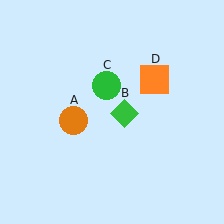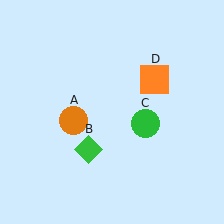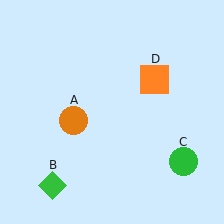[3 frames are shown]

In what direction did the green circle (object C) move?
The green circle (object C) moved down and to the right.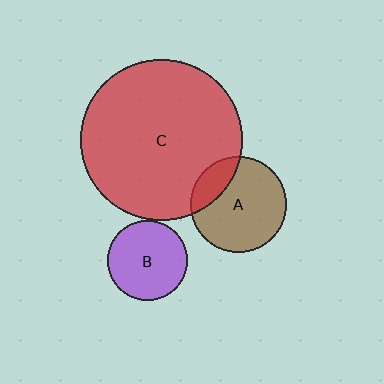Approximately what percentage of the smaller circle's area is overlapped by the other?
Approximately 5%.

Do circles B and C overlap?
Yes.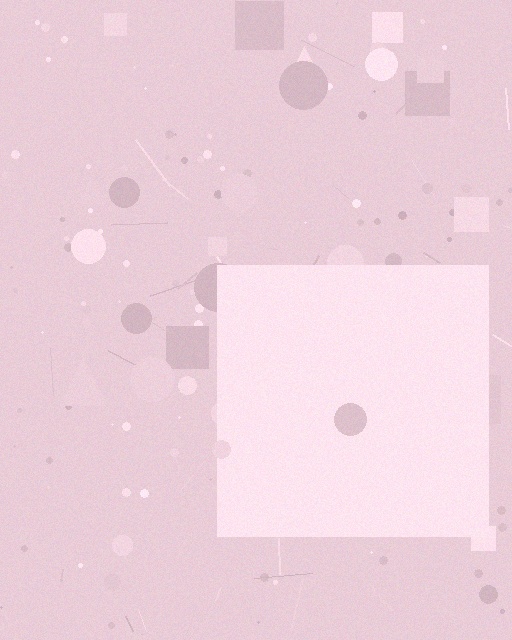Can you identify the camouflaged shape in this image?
The camouflaged shape is a square.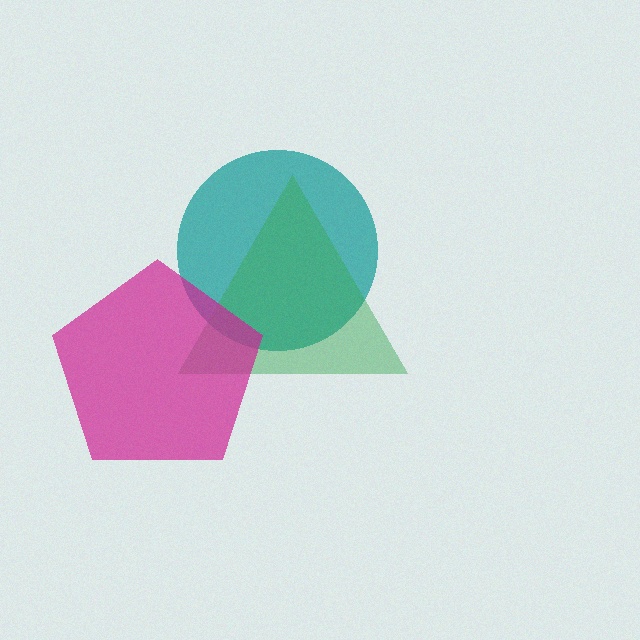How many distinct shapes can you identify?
There are 3 distinct shapes: a teal circle, a green triangle, a magenta pentagon.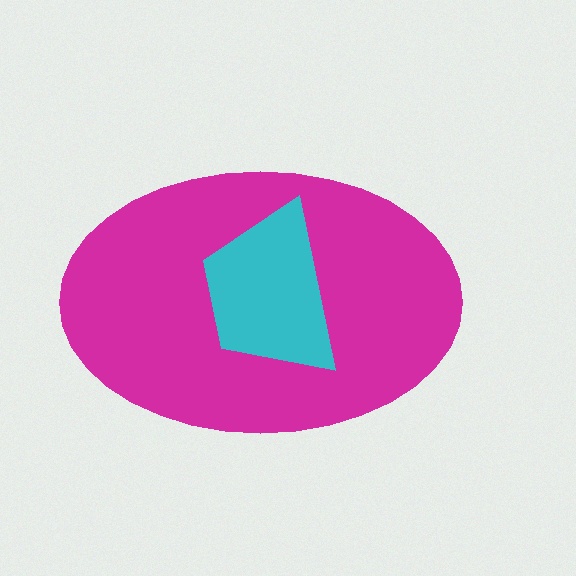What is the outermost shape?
The magenta ellipse.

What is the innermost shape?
The cyan trapezoid.